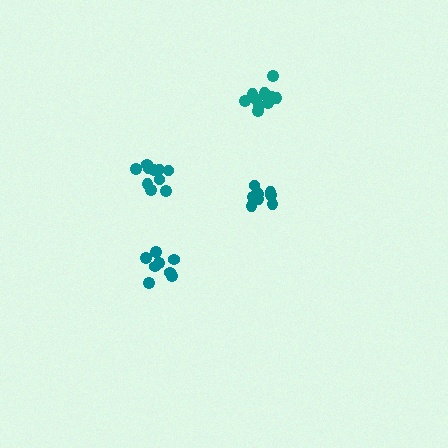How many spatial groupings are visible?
There are 4 spatial groupings.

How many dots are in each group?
Group 1: 10 dots, Group 2: 13 dots, Group 3: 8 dots, Group 4: 9 dots (40 total).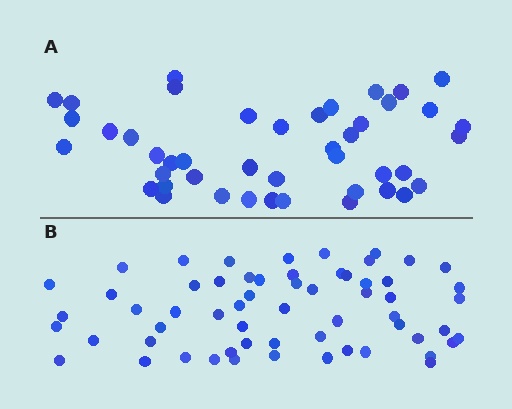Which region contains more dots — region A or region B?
Region B (the bottom region) has more dots.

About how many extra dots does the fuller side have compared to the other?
Region B has approximately 15 more dots than region A.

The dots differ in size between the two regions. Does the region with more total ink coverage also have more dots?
No. Region A has more total ink coverage because its dots are larger, but region B actually contains more individual dots. Total area can be misleading — the number of items is what matters here.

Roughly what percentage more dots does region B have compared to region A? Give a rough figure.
About 35% more.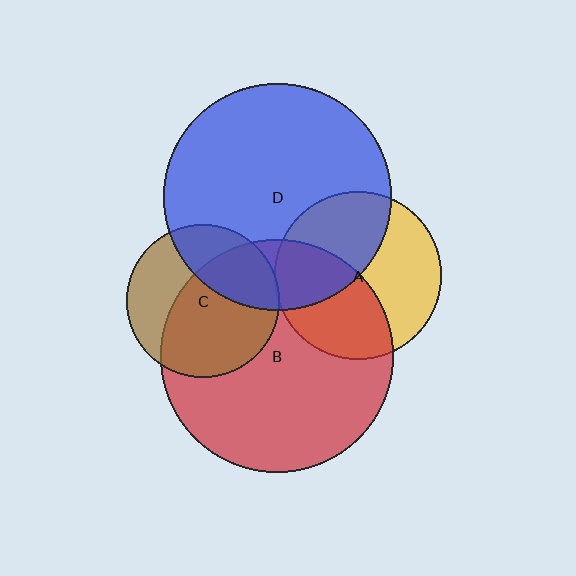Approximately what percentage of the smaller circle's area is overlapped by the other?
Approximately 30%.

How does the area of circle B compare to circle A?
Approximately 1.9 times.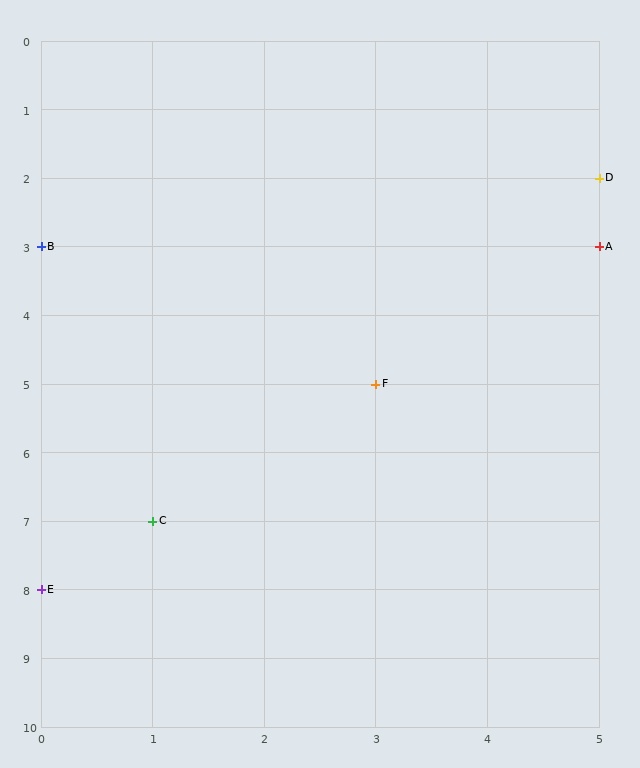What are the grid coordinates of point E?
Point E is at grid coordinates (0, 8).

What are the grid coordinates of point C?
Point C is at grid coordinates (1, 7).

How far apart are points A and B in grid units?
Points A and B are 5 columns apart.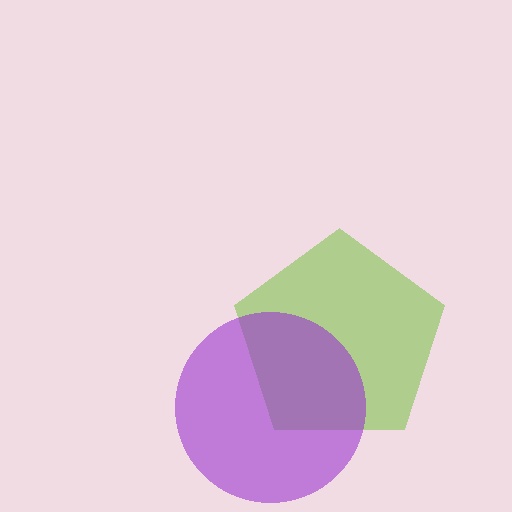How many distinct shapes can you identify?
There are 2 distinct shapes: a lime pentagon, a purple circle.